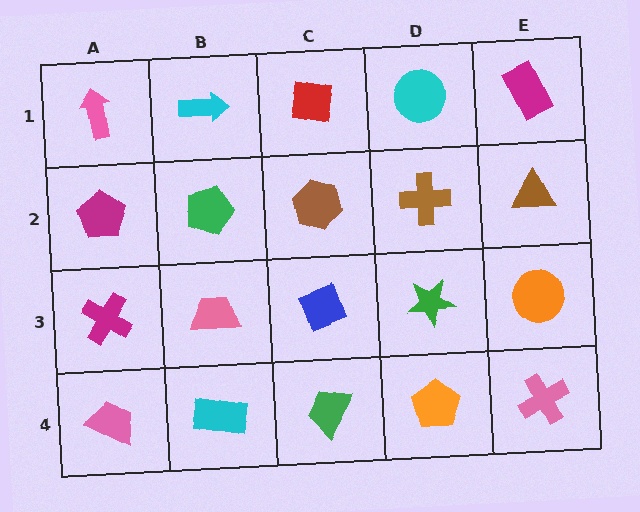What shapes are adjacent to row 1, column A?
A magenta pentagon (row 2, column A), a cyan arrow (row 1, column B).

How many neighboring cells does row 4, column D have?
3.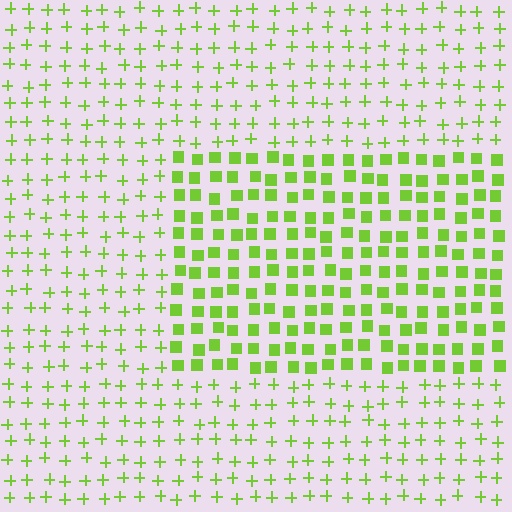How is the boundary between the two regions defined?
The boundary is defined by a change in element shape: squares inside vs. plus signs outside. All elements share the same color and spacing.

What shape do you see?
I see a rectangle.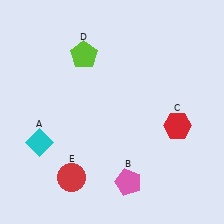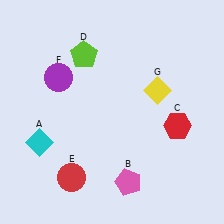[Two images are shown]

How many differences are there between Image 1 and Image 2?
There are 2 differences between the two images.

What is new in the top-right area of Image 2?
A yellow diamond (G) was added in the top-right area of Image 2.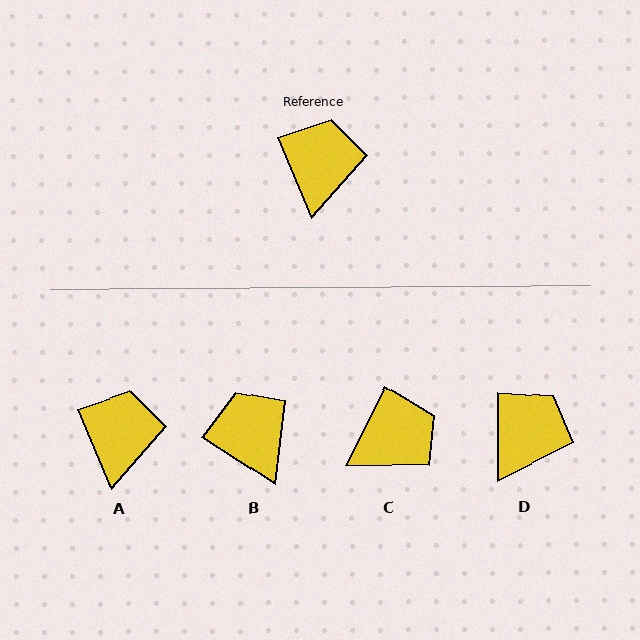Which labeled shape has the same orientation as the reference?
A.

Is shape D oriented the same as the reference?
No, it is off by about 22 degrees.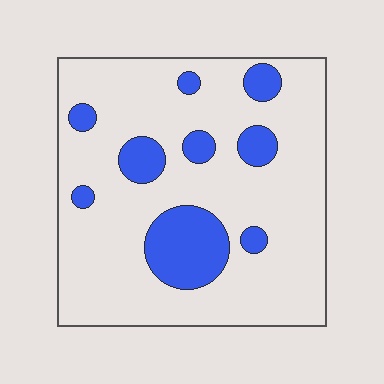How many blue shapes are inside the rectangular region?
9.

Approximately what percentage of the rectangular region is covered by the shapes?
Approximately 20%.